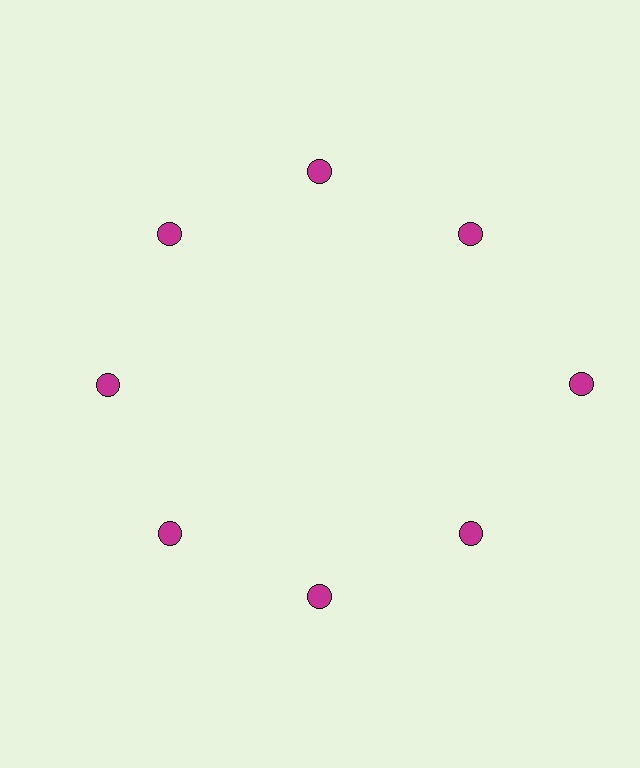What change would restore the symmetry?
The symmetry would be restored by moving it inward, back onto the ring so that all 8 circles sit at equal angles and equal distance from the center.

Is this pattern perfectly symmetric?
No. The 8 magenta circles are arranged in a ring, but one element near the 3 o'clock position is pushed outward from the center, breaking the 8-fold rotational symmetry.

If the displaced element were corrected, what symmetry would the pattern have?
It would have 8-fold rotational symmetry — the pattern would map onto itself every 45 degrees.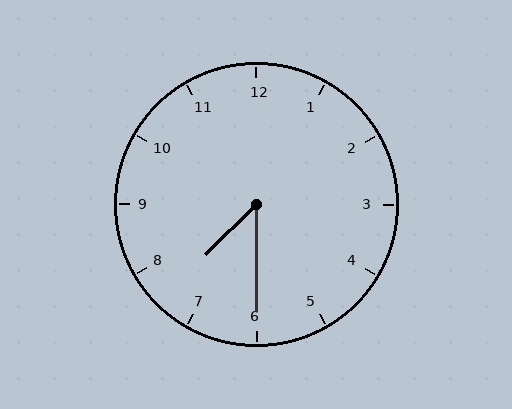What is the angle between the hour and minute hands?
Approximately 45 degrees.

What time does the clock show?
7:30.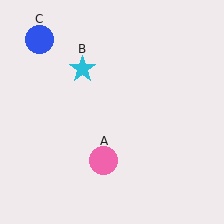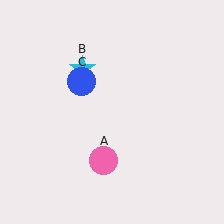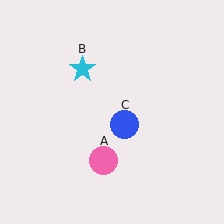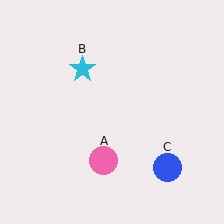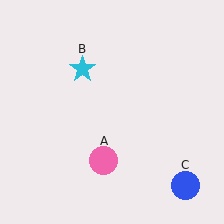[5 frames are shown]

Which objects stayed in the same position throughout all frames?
Pink circle (object A) and cyan star (object B) remained stationary.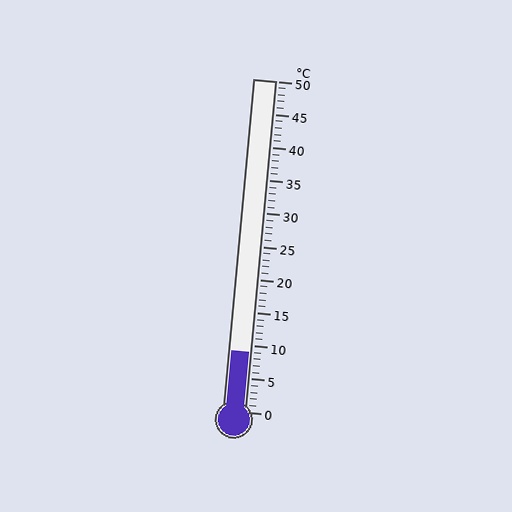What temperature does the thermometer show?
The thermometer shows approximately 9°C.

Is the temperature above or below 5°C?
The temperature is above 5°C.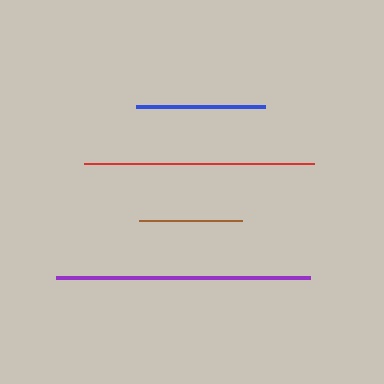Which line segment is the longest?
The purple line is the longest at approximately 254 pixels.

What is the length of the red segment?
The red segment is approximately 230 pixels long.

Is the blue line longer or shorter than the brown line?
The blue line is longer than the brown line.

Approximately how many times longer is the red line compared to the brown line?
The red line is approximately 2.2 times the length of the brown line.